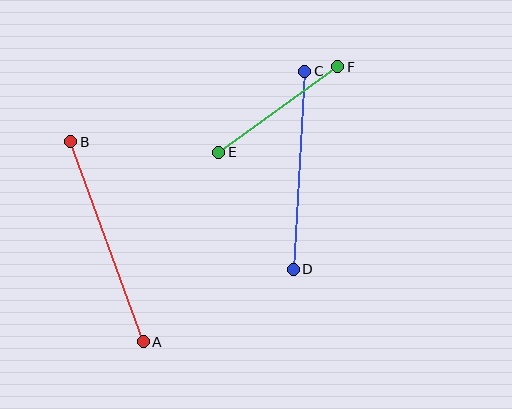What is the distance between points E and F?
The distance is approximately 147 pixels.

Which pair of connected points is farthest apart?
Points A and B are farthest apart.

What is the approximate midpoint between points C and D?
The midpoint is at approximately (299, 170) pixels.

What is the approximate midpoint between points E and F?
The midpoint is at approximately (278, 110) pixels.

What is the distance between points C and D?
The distance is approximately 198 pixels.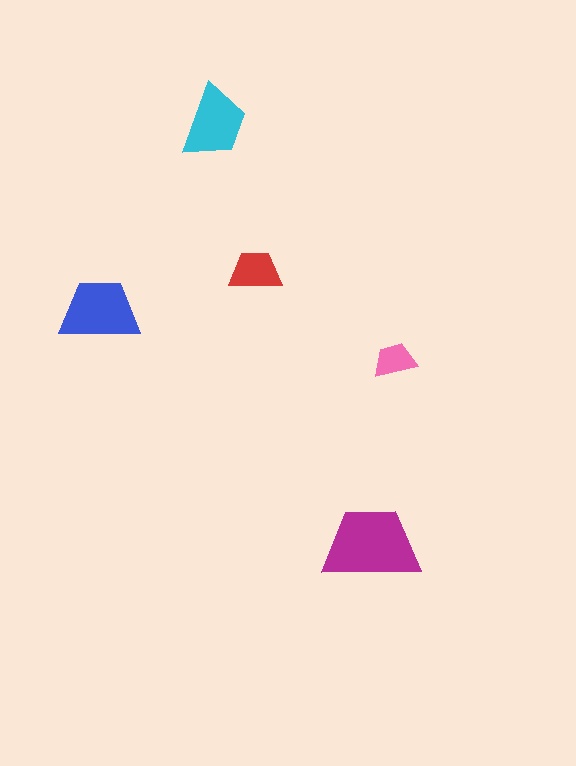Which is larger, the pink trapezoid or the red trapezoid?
The red one.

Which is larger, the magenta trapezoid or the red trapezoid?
The magenta one.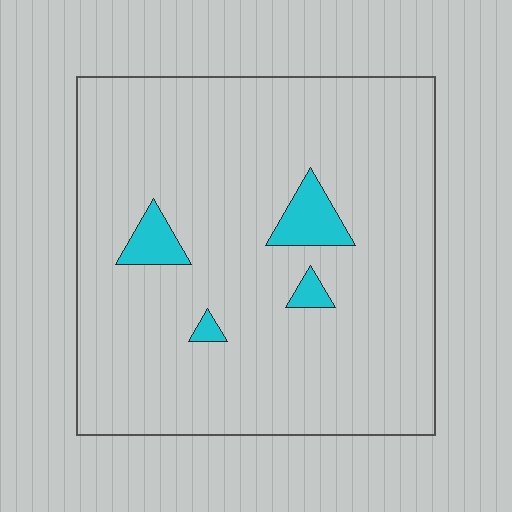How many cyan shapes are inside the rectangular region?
4.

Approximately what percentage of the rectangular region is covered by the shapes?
Approximately 5%.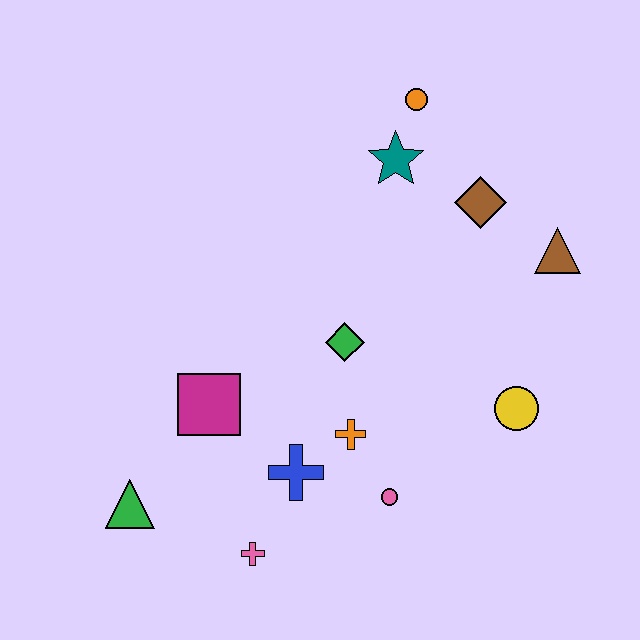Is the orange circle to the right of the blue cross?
Yes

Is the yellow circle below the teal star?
Yes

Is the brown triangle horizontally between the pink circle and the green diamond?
No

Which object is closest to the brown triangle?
The brown diamond is closest to the brown triangle.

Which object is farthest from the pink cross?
The orange circle is farthest from the pink cross.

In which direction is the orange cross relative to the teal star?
The orange cross is below the teal star.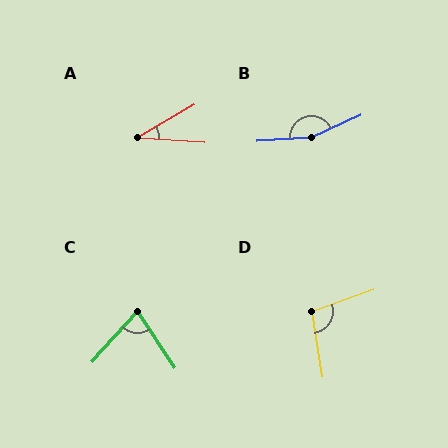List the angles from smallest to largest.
A (34°), C (76°), D (101°), B (159°).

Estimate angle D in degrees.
Approximately 101 degrees.